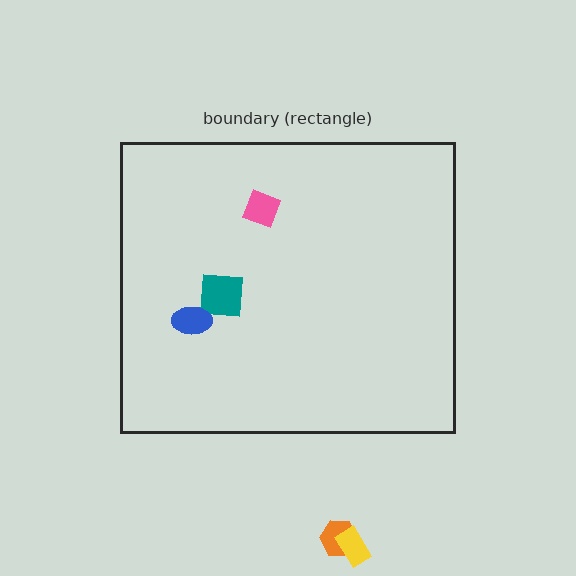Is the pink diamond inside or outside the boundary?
Inside.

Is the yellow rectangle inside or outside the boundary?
Outside.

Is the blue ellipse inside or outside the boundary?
Inside.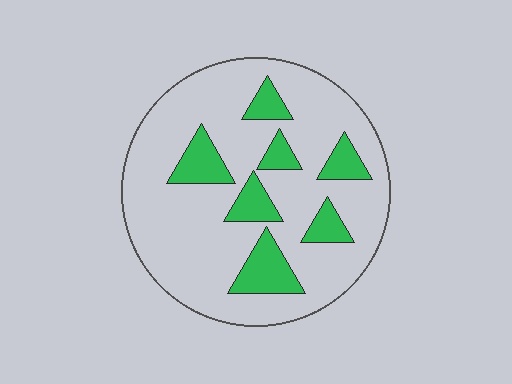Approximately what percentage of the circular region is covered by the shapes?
Approximately 20%.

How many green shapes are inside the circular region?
7.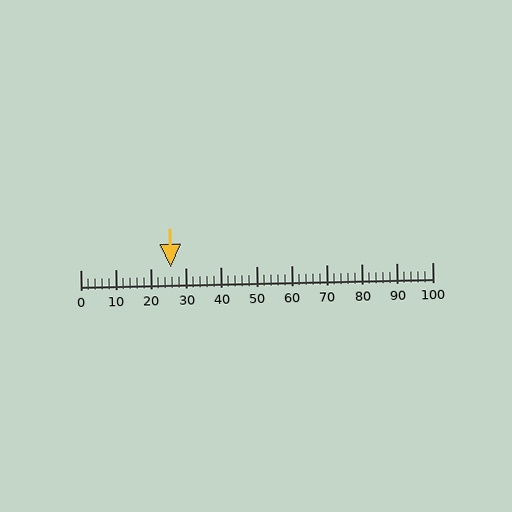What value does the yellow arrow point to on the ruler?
The yellow arrow points to approximately 26.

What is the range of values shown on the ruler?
The ruler shows values from 0 to 100.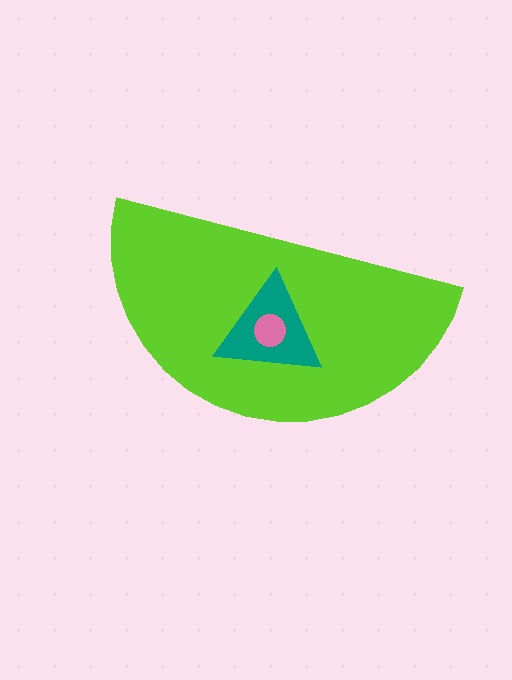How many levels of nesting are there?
3.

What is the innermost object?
The pink circle.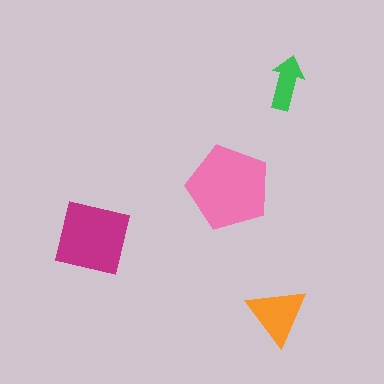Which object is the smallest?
The green arrow.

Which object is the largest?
The pink pentagon.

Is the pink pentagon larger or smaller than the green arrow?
Larger.